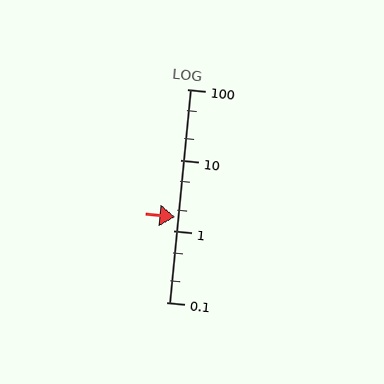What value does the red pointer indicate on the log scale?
The pointer indicates approximately 1.6.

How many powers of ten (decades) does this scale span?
The scale spans 3 decades, from 0.1 to 100.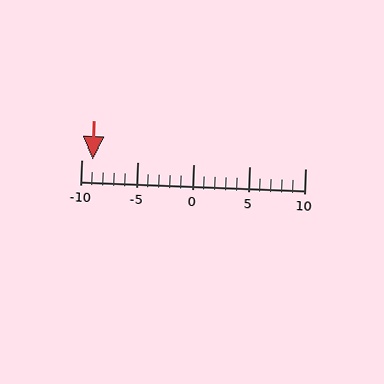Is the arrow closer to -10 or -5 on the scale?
The arrow is closer to -10.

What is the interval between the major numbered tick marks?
The major tick marks are spaced 5 units apart.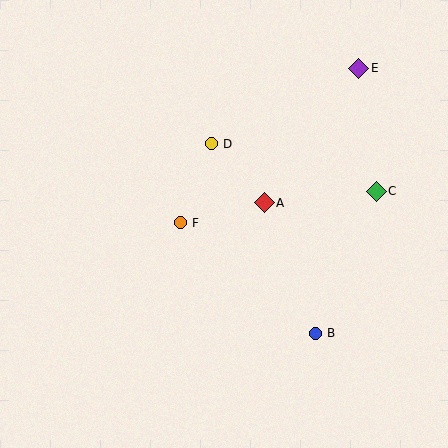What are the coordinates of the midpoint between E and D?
The midpoint between E and D is at (285, 106).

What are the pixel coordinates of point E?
Point E is at (359, 68).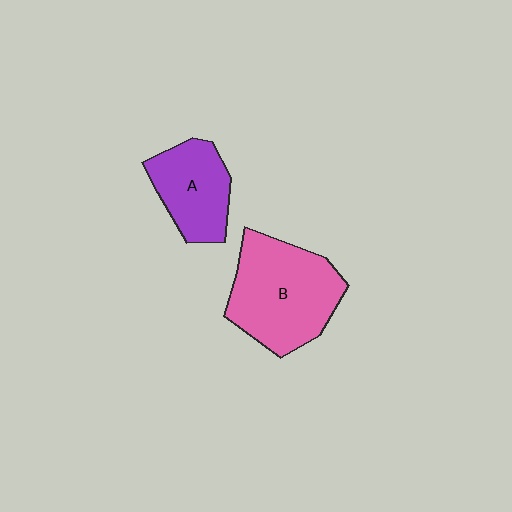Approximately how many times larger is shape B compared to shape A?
Approximately 1.6 times.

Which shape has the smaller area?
Shape A (purple).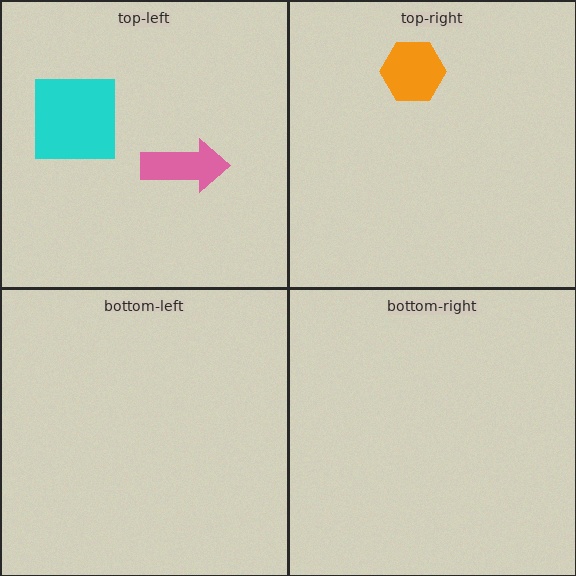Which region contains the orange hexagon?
The top-right region.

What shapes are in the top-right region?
The orange hexagon.